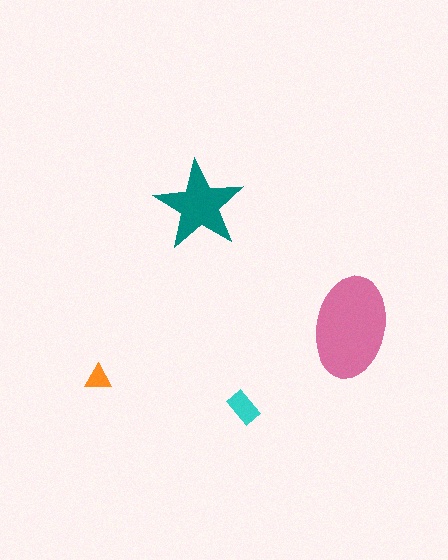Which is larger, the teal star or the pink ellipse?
The pink ellipse.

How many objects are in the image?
There are 4 objects in the image.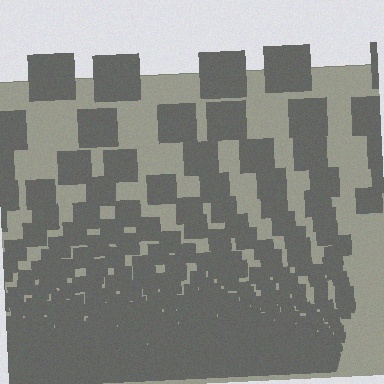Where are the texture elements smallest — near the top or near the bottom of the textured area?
Near the bottom.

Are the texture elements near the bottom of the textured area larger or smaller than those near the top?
Smaller. The gradient is inverted — elements near the bottom are smaller and denser.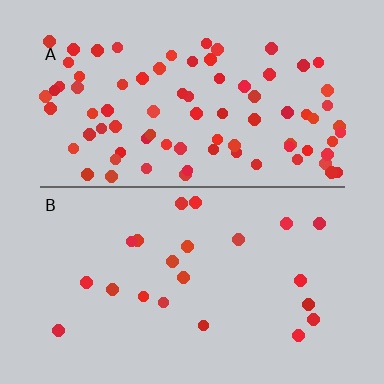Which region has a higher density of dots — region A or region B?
A (the top).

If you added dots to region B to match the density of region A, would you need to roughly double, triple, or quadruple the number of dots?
Approximately quadruple.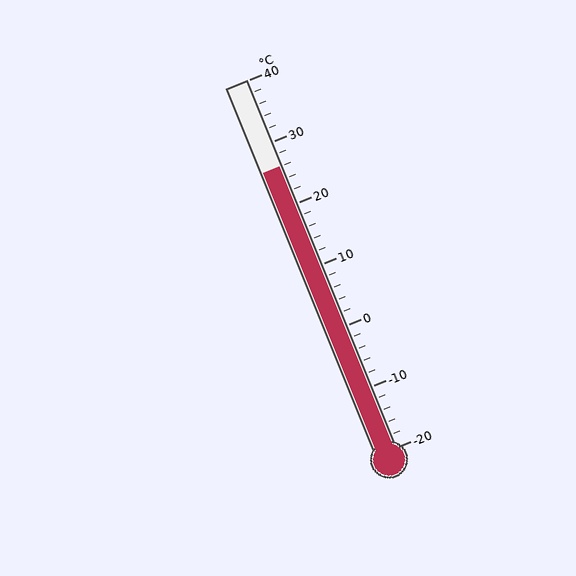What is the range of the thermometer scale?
The thermometer scale ranges from -20°C to 40°C.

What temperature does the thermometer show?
The thermometer shows approximately 26°C.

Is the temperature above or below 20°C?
The temperature is above 20°C.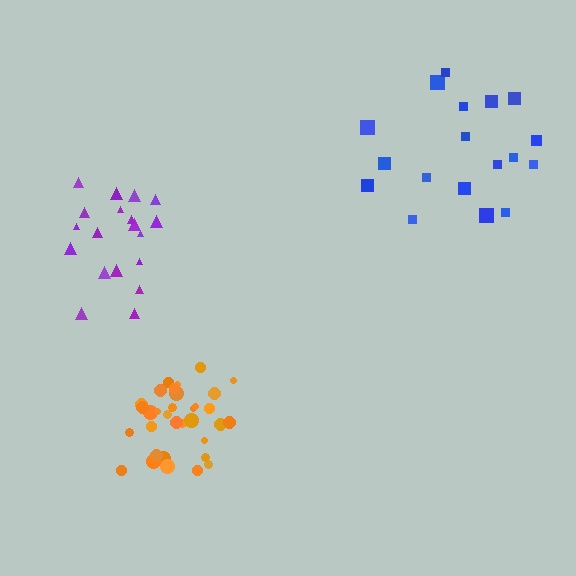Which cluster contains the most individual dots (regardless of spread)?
Orange (34).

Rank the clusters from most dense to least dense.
orange, purple, blue.